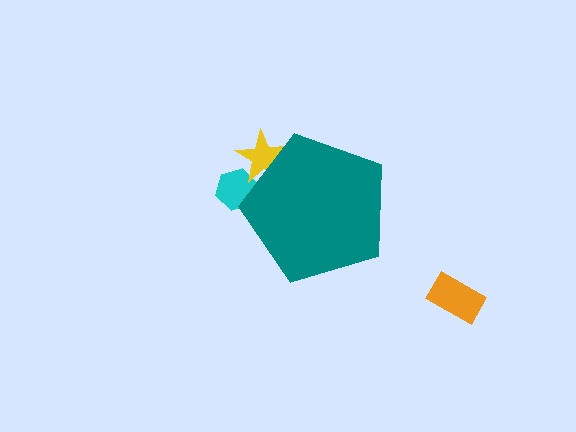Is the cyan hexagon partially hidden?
Yes, the cyan hexagon is partially hidden behind the teal pentagon.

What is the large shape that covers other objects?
A teal pentagon.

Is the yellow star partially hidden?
Yes, the yellow star is partially hidden behind the teal pentagon.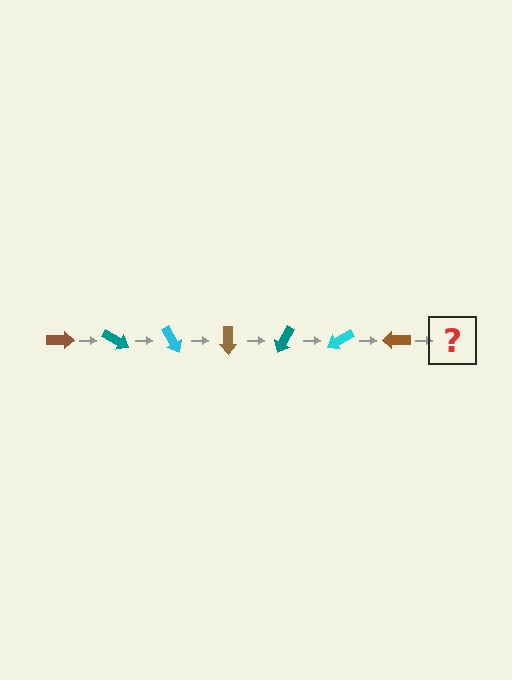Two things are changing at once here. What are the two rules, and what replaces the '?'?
The two rules are that it rotates 30 degrees each step and the color cycles through brown, teal, and cyan. The '?' should be a teal arrow, rotated 210 degrees from the start.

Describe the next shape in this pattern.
It should be a teal arrow, rotated 210 degrees from the start.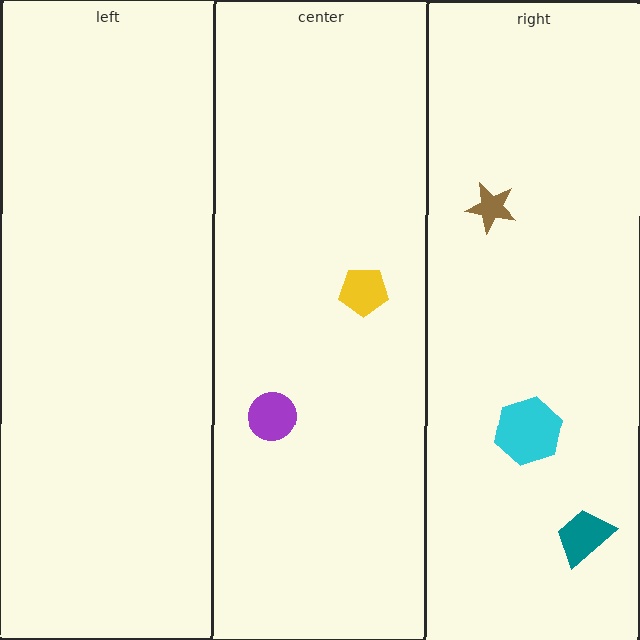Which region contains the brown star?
The right region.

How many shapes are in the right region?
3.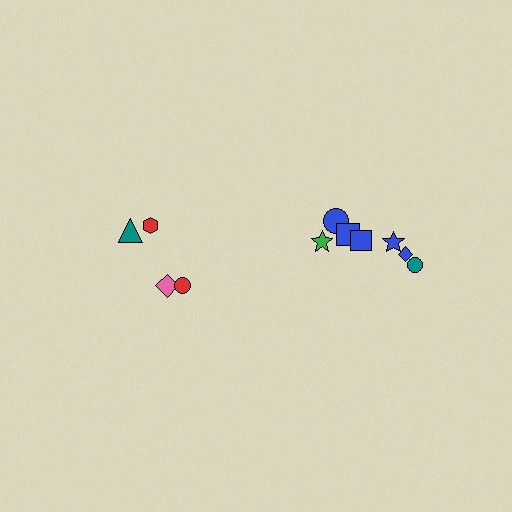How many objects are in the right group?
There are 7 objects.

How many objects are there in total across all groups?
There are 11 objects.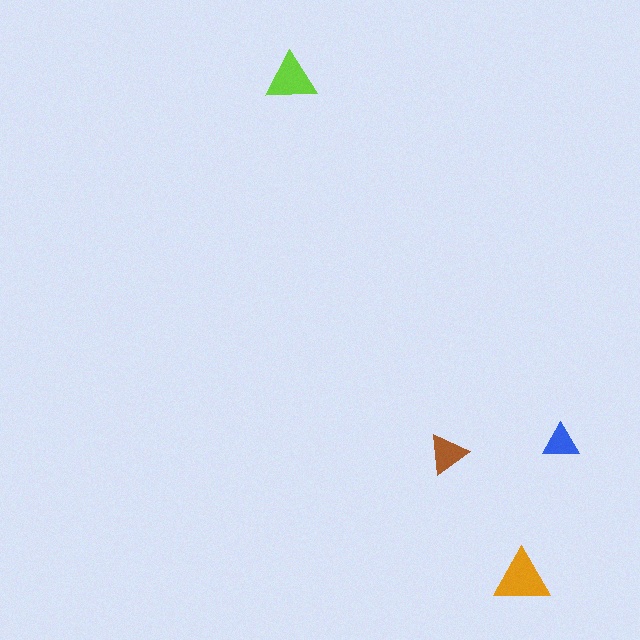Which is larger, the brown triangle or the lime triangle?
The lime one.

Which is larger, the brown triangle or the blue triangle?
The brown one.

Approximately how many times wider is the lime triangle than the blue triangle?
About 1.5 times wider.